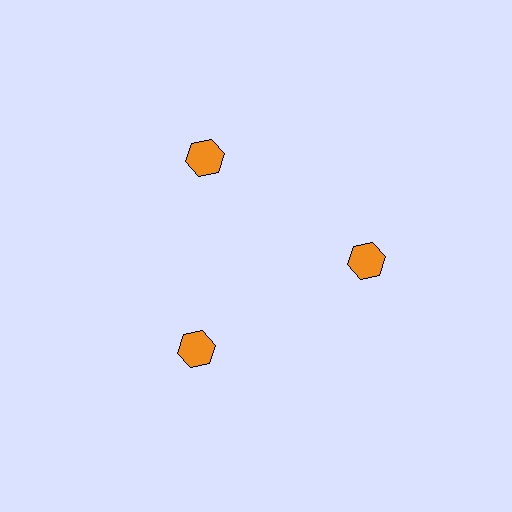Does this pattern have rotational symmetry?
Yes, this pattern has 3-fold rotational symmetry. It looks the same after rotating 120 degrees around the center.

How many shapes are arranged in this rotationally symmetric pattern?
There are 3 shapes, arranged in 3 groups of 1.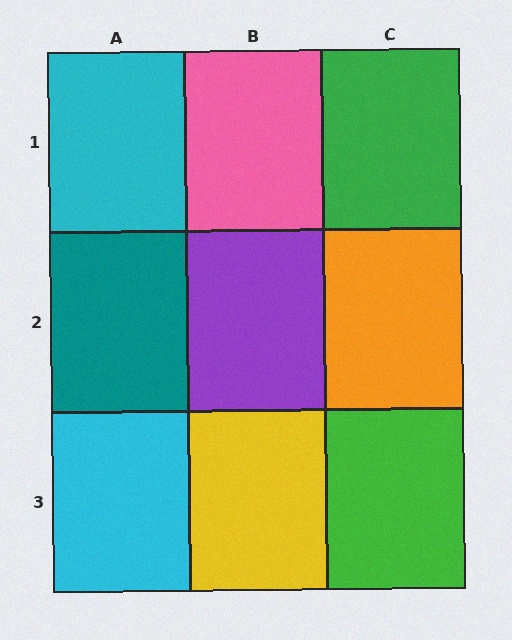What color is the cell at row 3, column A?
Cyan.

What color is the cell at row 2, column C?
Orange.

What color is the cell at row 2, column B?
Purple.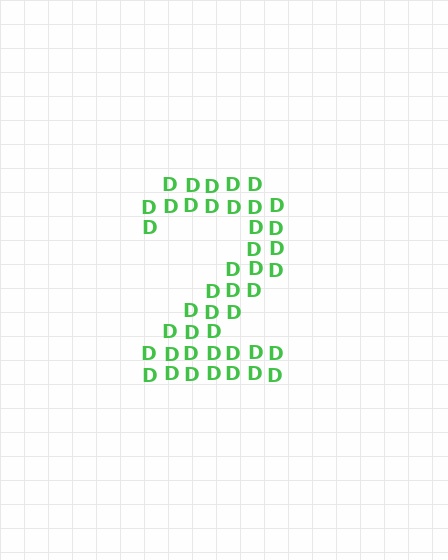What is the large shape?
The large shape is the digit 2.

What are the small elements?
The small elements are letter D's.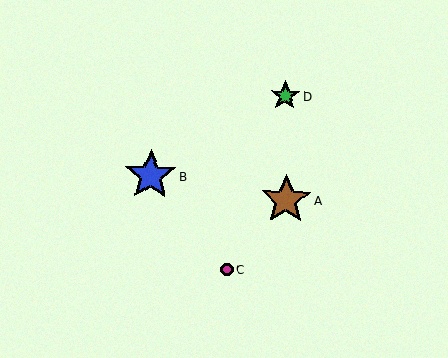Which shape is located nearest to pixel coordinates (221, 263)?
The magenta circle (labeled C) at (227, 269) is nearest to that location.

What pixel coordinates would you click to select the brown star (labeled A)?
Click at (286, 200) to select the brown star A.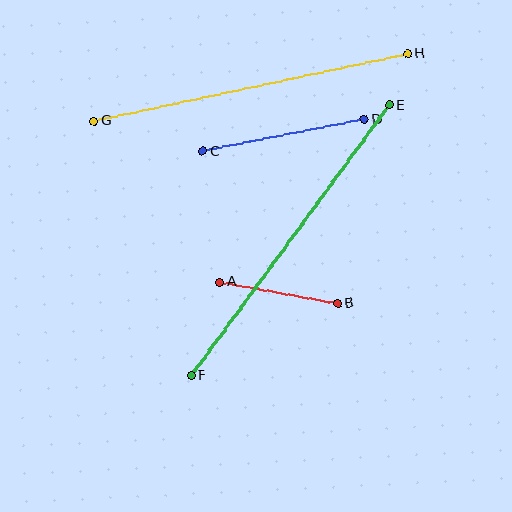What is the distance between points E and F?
The distance is approximately 336 pixels.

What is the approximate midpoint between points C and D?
The midpoint is at approximately (283, 135) pixels.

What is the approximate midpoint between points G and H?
The midpoint is at approximately (251, 87) pixels.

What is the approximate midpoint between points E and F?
The midpoint is at approximately (290, 240) pixels.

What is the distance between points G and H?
The distance is approximately 321 pixels.